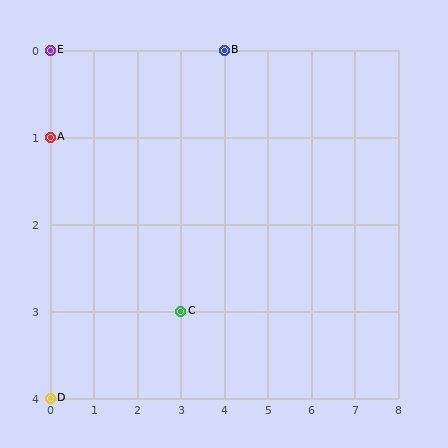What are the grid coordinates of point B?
Point B is at grid coordinates (4, 0).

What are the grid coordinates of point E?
Point E is at grid coordinates (0, 0).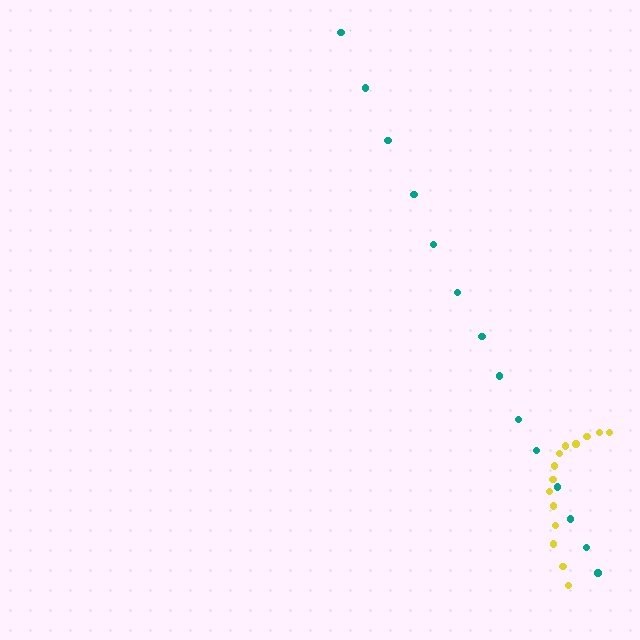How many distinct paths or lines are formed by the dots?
There are 2 distinct paths.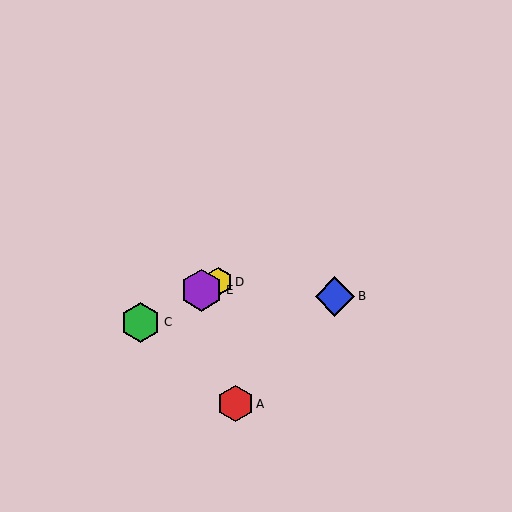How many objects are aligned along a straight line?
3 objects (C, D, E) are aligned along a straight line.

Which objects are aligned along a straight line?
Objects C, D, E are aligned along a straight line.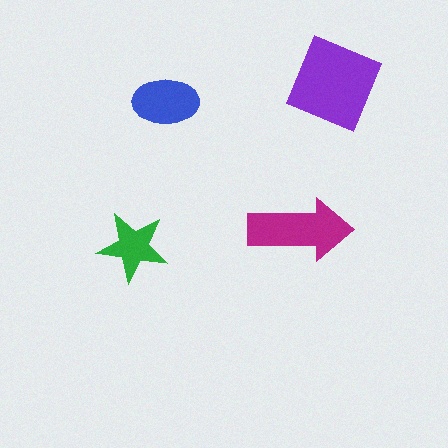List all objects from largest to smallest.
The purple diamond, the magenta arrow, the blue ellipse, the green star.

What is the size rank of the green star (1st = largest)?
4th.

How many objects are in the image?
There are 4 objects in the image.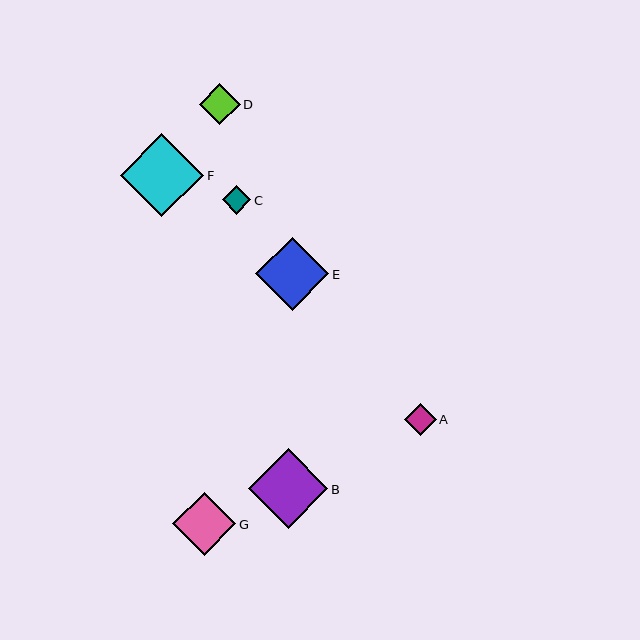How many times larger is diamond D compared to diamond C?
Diamond D is approximately 1.4 times the size of diamond C.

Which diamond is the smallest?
Diamond C is the smallest with a size of approximately 29 pixels.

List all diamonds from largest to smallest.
From largest to smallest: F, B, E, G, D, A, C.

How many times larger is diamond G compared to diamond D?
Diamond G is approximately 1.5 times the size of diamond D.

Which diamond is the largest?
Diamond F is the largest with a size of approximately 84 pixels.